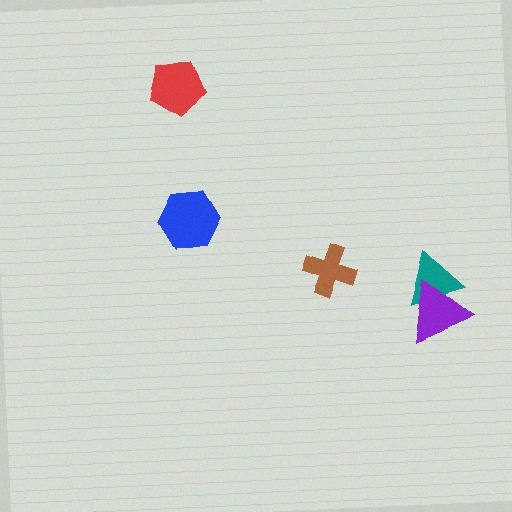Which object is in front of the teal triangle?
The purple triangle is in front of the teal triangle.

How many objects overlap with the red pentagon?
0 objects overlap with the red pentagon.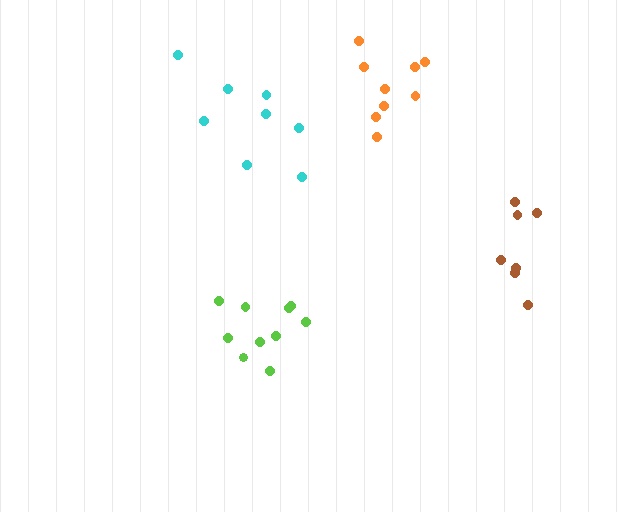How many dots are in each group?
Group 1: 9 dots, Group 2: 10 dots, Group 3: 8 dots, Group 4: 7 dots (34 total).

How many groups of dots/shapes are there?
There are 4 groups.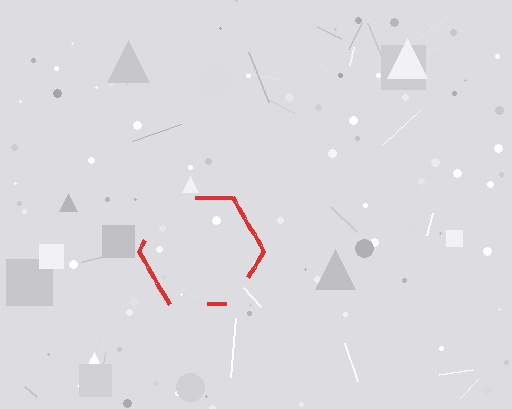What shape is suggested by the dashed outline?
The dashed outline suggests a hexagon.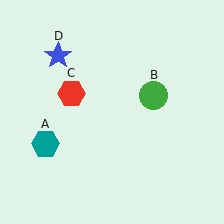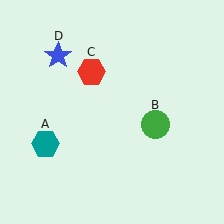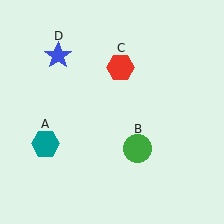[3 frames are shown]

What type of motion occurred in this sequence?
The green circle (object B), red hexagon (object C) rotated clockwise around the center of the scene.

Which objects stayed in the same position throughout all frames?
Teal hexagon (object A) and blue star (object D) remained stationary.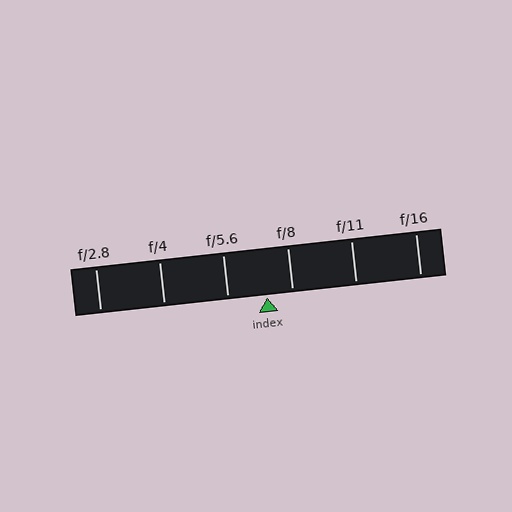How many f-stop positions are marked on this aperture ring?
There are 6 f-stop positions marked.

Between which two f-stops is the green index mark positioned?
The index mark is between f/5.6 and f/8.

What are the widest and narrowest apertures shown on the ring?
The widest aperture shown is f/2.8 and the narrowest is f/16.